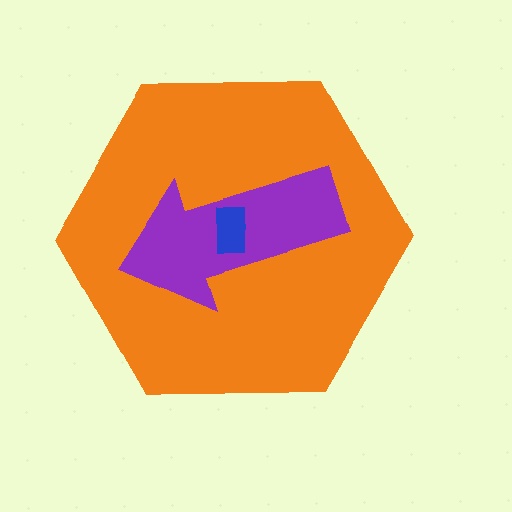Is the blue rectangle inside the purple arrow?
Yes.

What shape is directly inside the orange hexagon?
The purple arrow.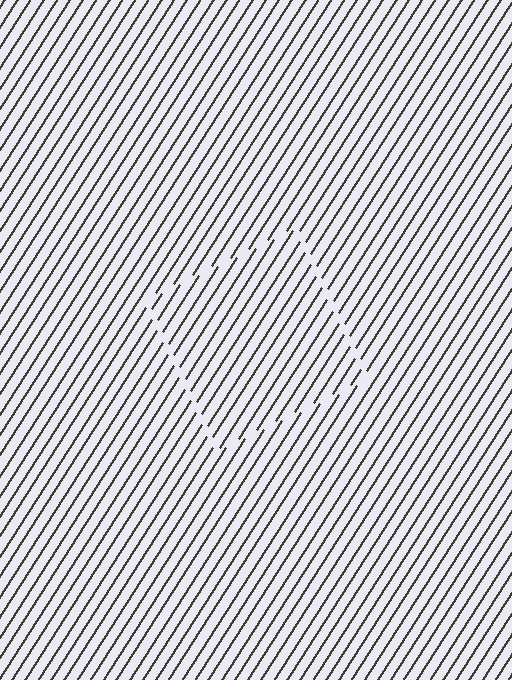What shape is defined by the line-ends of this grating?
An illusory square. The interior of the shape contains the same grating, shifted by half a period — the contour is defined by the phase discontinuity where line-ends from the inner and outer gratings abut.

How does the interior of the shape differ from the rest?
The interior of the shape contains the same grating, shifted by half a period — the contour is defined by the phase discontinuity where line-ends from the inner and outer gratings abut.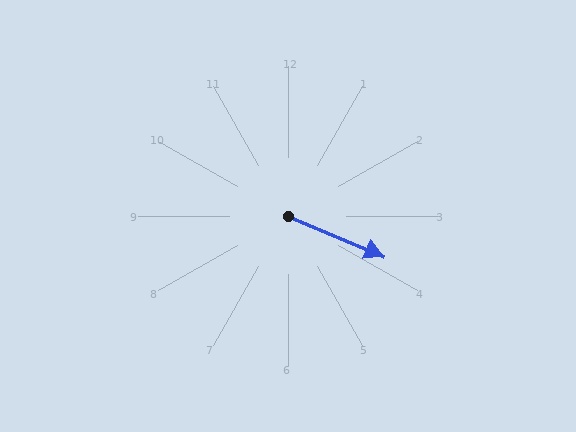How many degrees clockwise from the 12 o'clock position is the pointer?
Approximately 113 degrees.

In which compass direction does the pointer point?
Southeast.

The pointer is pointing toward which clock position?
Roughly 4 o'clock.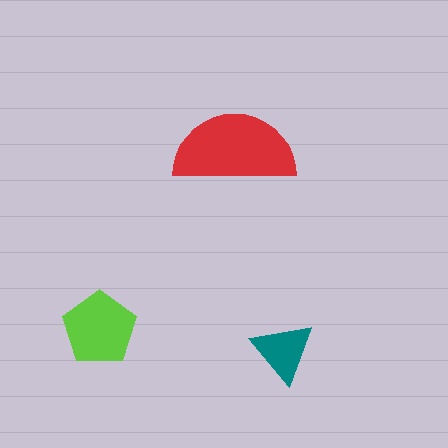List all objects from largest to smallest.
The red semicircle, the lime pentagon, the teal triangle.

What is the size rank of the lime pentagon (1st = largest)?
2nd.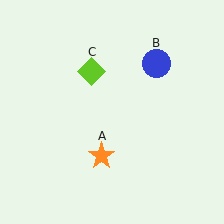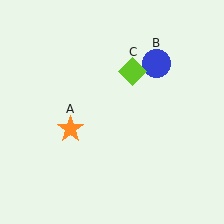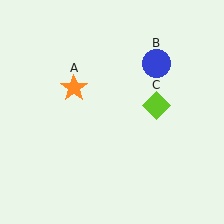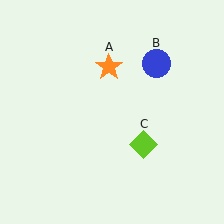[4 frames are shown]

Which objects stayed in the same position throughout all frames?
Blue circle (object B) remained stationary.